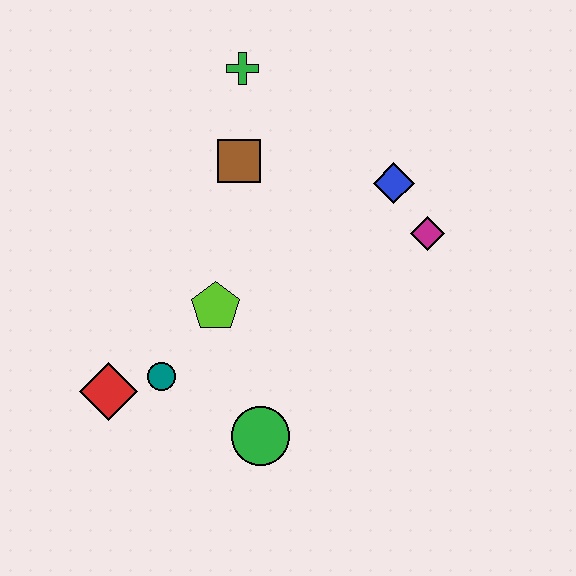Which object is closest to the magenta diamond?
The blue diamond is closest to the magenta diamond.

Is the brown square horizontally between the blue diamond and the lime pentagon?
Yes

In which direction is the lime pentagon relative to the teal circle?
The lime pentagon is above the teal circle.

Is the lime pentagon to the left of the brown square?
Yes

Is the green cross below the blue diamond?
No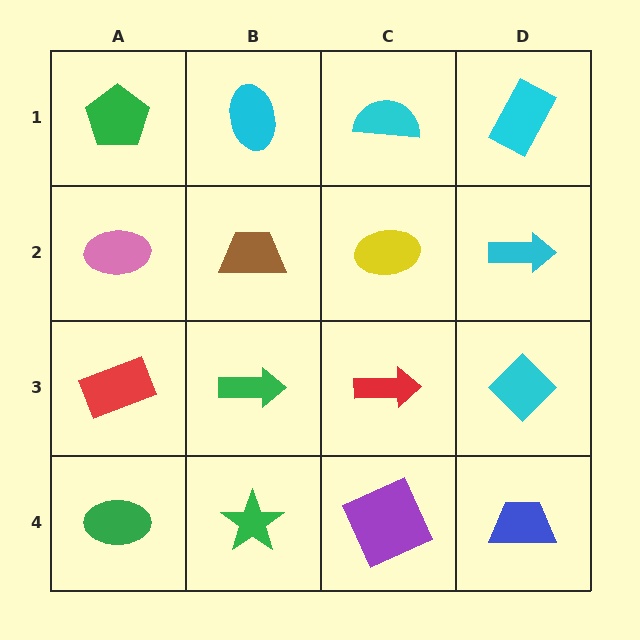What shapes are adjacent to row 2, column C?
A cyan semicircle (row 1, column C), a red arrow (row 3, column C), a brown trapezoid (row 2, column B), a cyan arrow (row 2, column D).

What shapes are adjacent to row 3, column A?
A pink ellipse (row 2, column A), a green ellipse (row 4, column A), a green arrow (row 3, column B).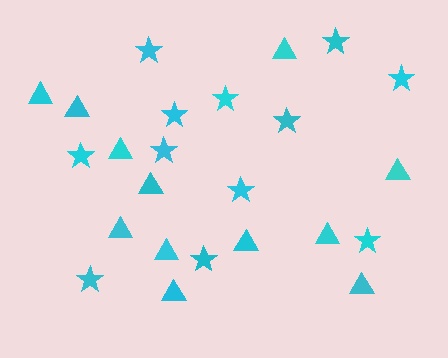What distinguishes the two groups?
There are 2 groups: one group of triangles (12) and one group of stars (12).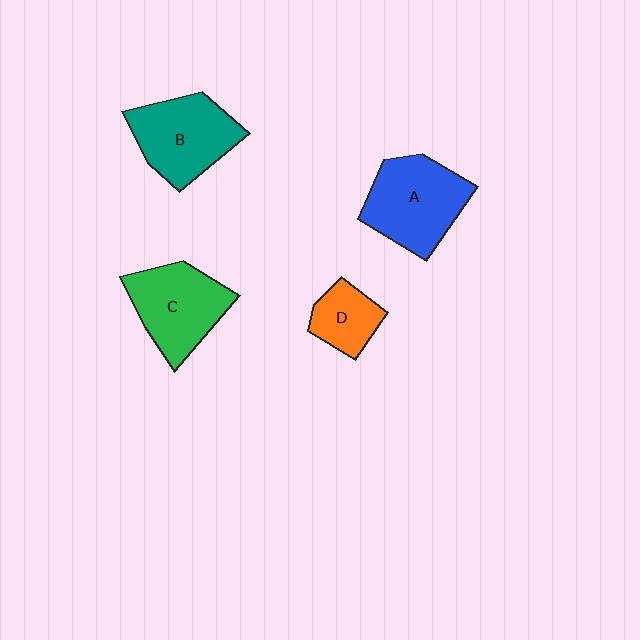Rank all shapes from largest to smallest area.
From largest to smallest: A (blue), B (teal), C (green), D (orange).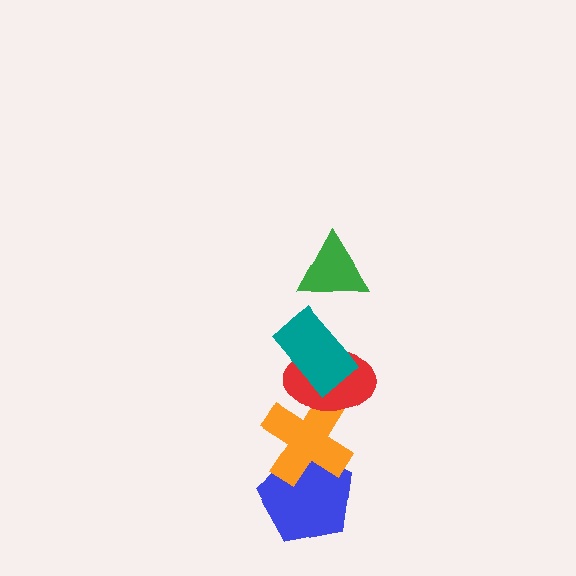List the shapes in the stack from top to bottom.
From top to bottom: the green triangle, the teal rectangle, the red ellipse, the orange cross, the blue pentagon.